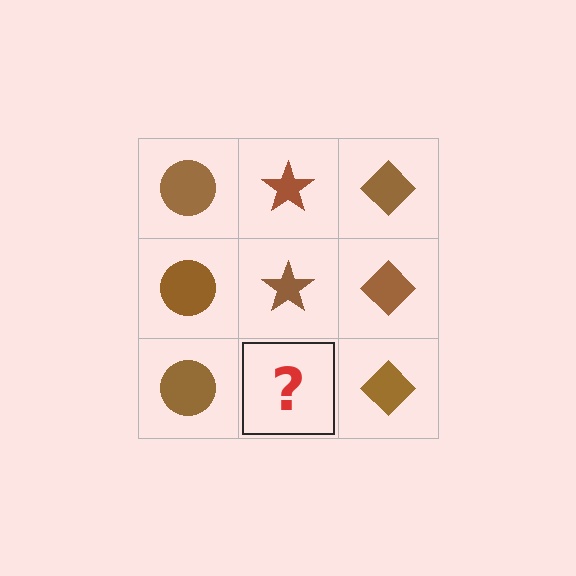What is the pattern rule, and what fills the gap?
The rule is that each column has a consistent shape. The gap should be filled with a brown star.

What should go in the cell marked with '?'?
The missing cell should contain a brown star.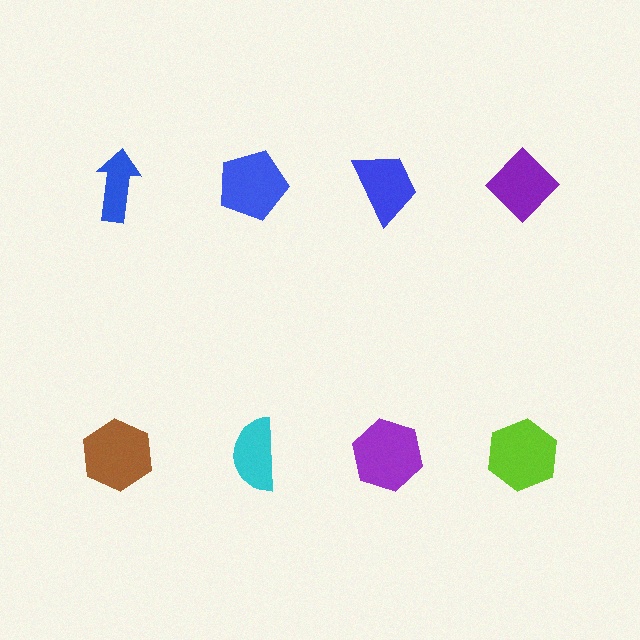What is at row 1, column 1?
A blue arrow.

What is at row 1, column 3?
A blue trapezoid.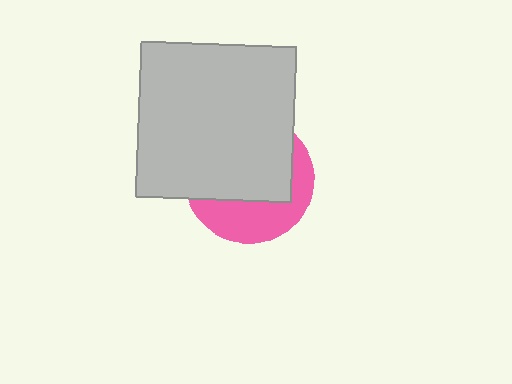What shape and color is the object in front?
The object in front is a light gray square.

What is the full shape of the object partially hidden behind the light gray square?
The partially hidden object is a pink circle.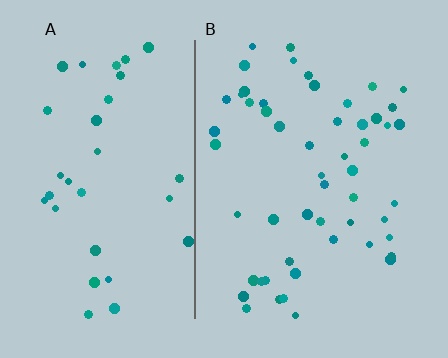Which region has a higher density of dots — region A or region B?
B (the right).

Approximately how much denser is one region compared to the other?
Approximately 1.6× — region B over region A.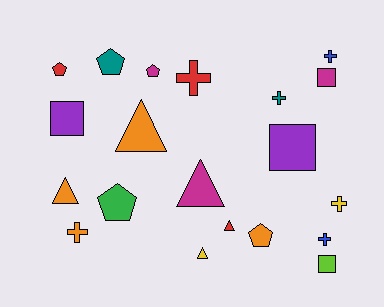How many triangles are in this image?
There are 5 triangles.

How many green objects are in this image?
There is 1 green object.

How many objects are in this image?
There are 20 objects.